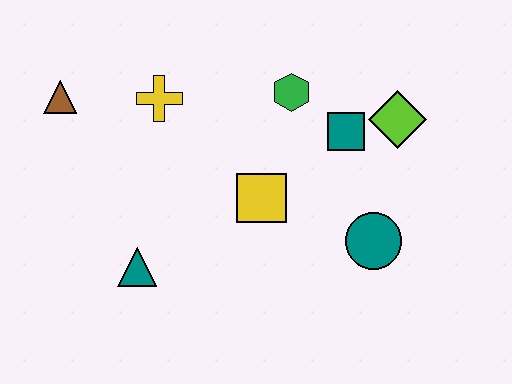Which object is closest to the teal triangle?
The yellow square is closest to the teal triangle.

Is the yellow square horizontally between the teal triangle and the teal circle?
Yes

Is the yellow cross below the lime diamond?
No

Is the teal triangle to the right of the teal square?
No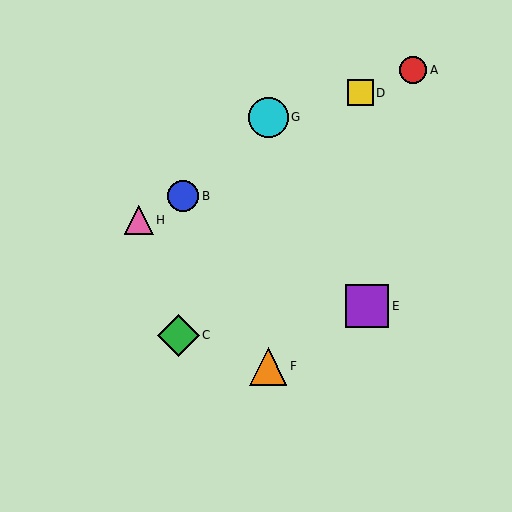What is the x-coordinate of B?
Object B is at x≈183.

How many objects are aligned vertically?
2 objects (F, G) are aligned vertically.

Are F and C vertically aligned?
No, F is at x≈268 and C is at x≈178.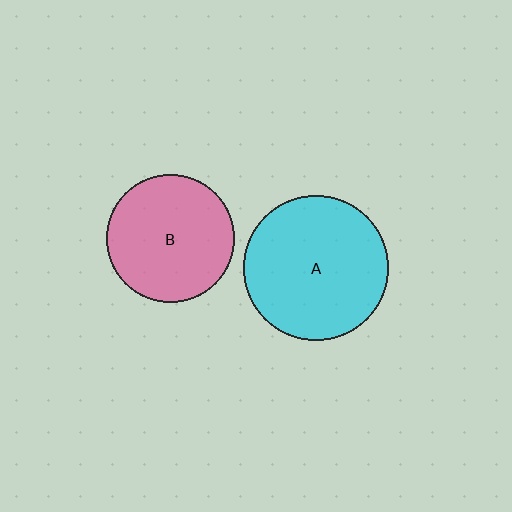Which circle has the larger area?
Circle A (cyan).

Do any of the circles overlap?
No, none of the circles overlap.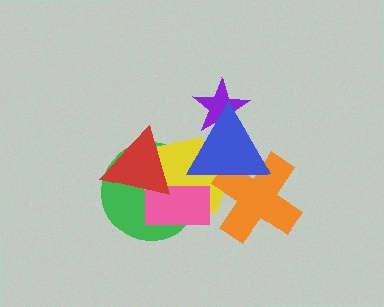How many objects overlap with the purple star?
1 object overlaps with the purple star.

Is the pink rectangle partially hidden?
Yes, it is partially covered by another shape.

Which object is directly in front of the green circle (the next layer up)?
The yellow hexagon is directly in front of the green circle.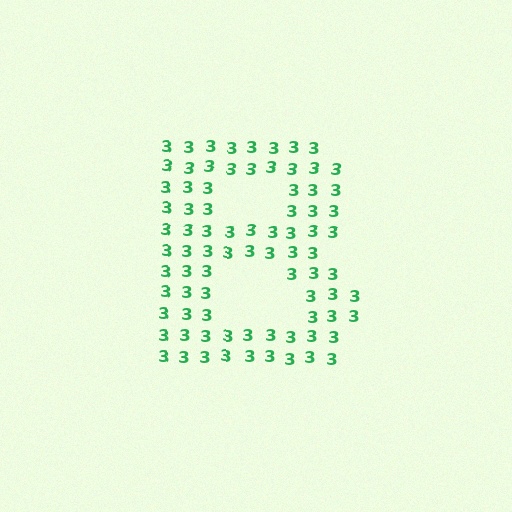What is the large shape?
The large shape is the letter B.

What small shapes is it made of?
It is made of small digit 3's.